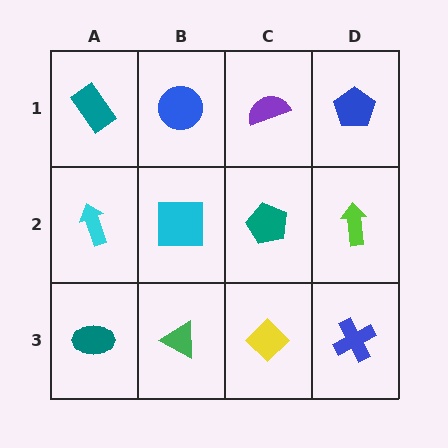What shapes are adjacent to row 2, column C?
A purple semicircle (row 1, column C), a yellow diamond (row 3, column C), a cyan square (row 2, column B), a lime arrow (row 2, column D).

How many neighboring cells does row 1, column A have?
2.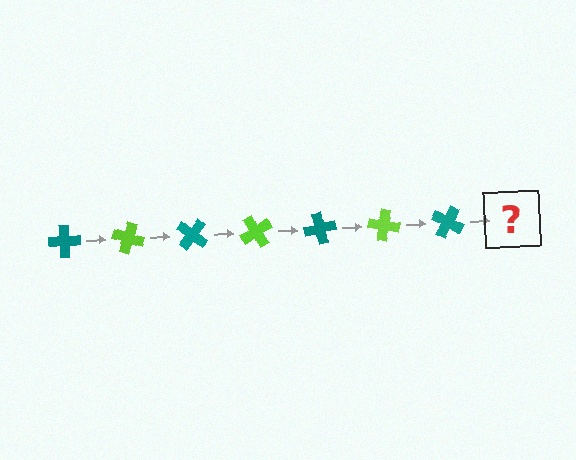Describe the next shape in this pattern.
It should be a lime cross, rotated 140 degrees from the start.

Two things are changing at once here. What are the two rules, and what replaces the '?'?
The two rules are that it rotates 20 degrees each step and the color cycles through teal and lime. The '?' should be a lime cross, rotated 140 degrees from the start.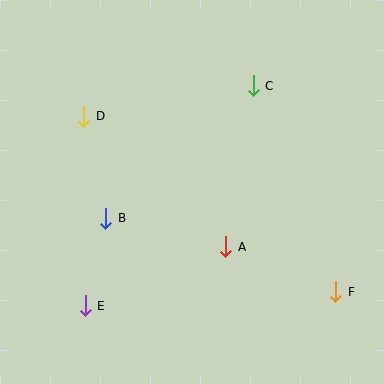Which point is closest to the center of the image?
Point A at (226, 247) is closest to the center.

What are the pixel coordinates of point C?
Point C is at (253, 86).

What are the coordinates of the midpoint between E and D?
The midpoint between E and D is at (84, 211).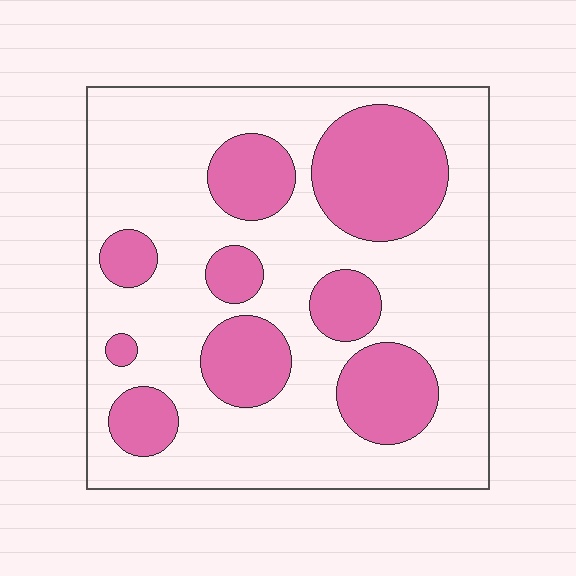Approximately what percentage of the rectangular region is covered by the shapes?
Approximately 30%.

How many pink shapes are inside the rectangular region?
9.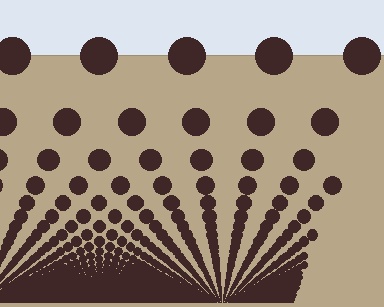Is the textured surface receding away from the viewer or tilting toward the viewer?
The surface appears to tilt toward the viewer. Texture elements get larger and sparser toward the top.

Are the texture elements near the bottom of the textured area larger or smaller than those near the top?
Smaller. The gradient is inverted — elements near the bottom are smaller and denser.